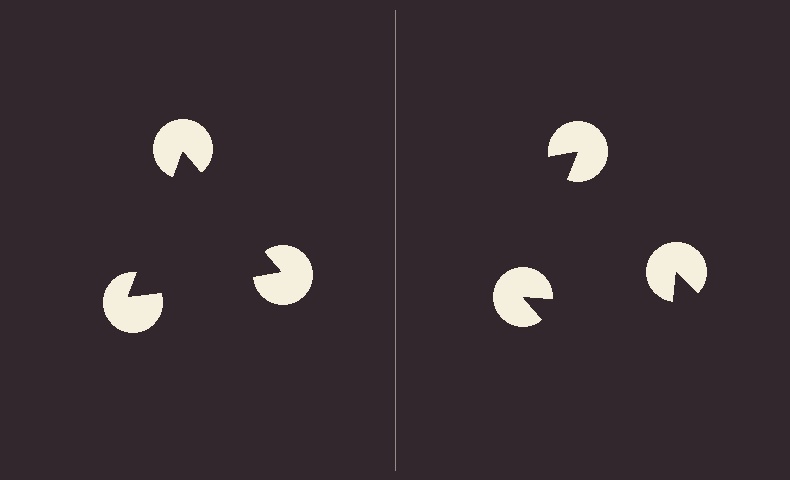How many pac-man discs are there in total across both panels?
6 — 3 on each side.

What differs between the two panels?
The pac-man discs are positioned identically on both sides; only the wedge orientations differ. On the left they align to a triangle; on the right they are misaligned.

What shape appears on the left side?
An illusory triangle.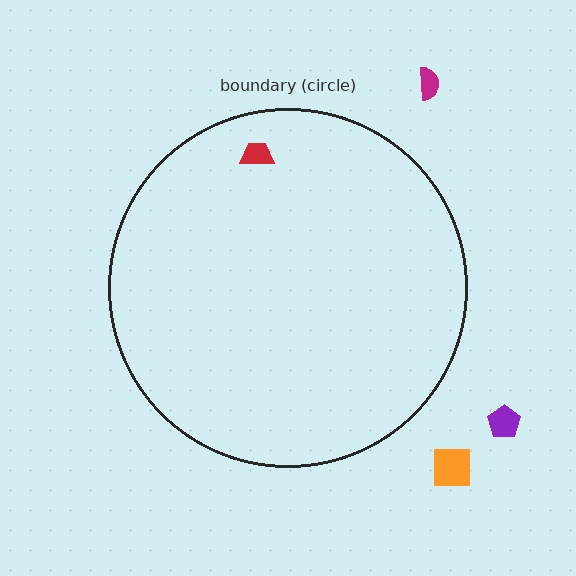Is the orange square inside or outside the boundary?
Outside.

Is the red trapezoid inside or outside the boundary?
Inside.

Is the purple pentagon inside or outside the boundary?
Outside.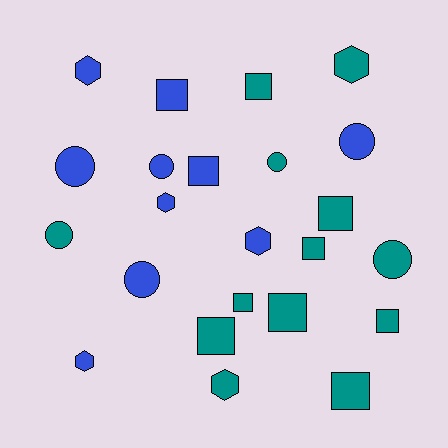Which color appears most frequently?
Teal, with 13 objects.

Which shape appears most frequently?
Square, with 10 objects.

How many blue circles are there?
There are 4 blue circles.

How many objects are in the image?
There are 23 objects.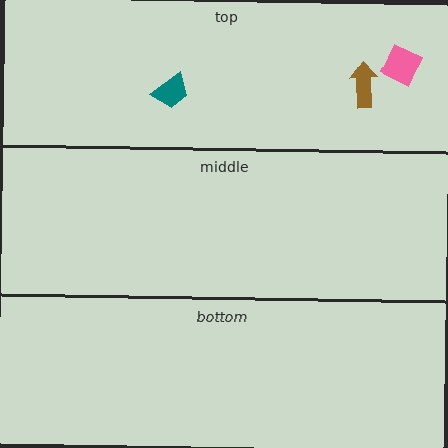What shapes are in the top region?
The teal trapezoid, the brown arrow, the pink diamond.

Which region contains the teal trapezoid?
The top region.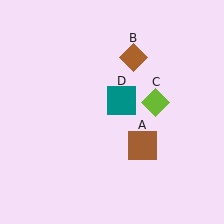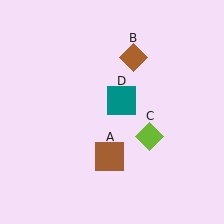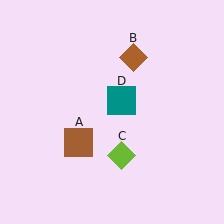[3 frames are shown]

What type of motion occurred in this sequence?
The brown square (object A), lime diamond (object C) rotated clockwise around the center of the scene.